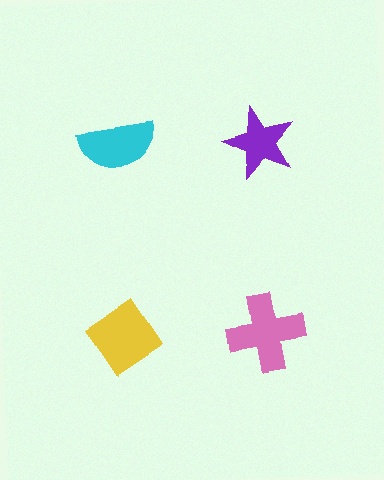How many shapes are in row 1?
2 shapes.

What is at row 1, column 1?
A cyan semicircle.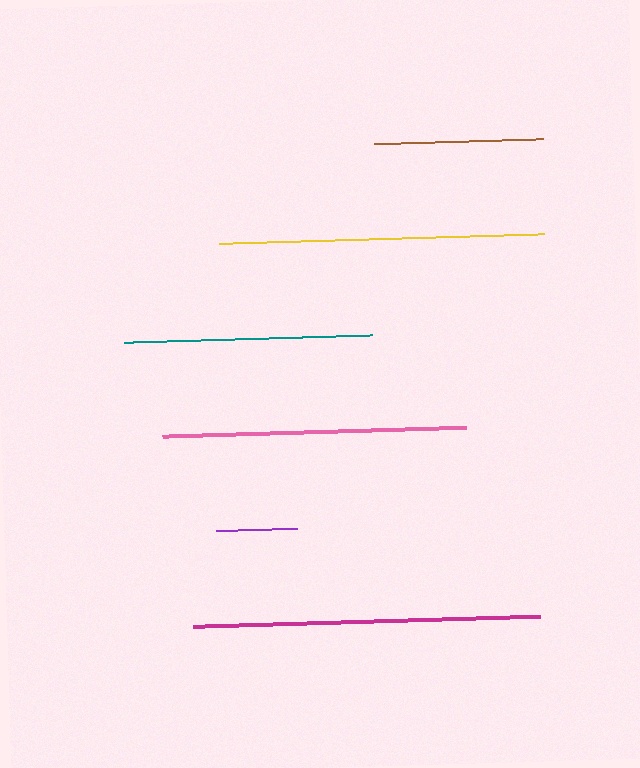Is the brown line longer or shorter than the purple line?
The brown line is longer than the purple line.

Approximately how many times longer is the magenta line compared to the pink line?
The magenta line is approximately 1.1 times the length of the pink line.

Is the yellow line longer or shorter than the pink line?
The yellow line is longer than the pink line.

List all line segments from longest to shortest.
From longest to shortest: magenta, yellow, pink, teal, brown, purple.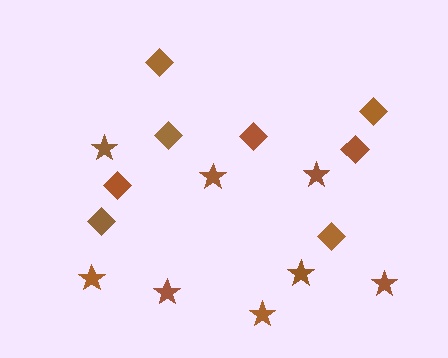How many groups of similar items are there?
There are 2 groups: one group of stars (8) and one group of diamonds (8).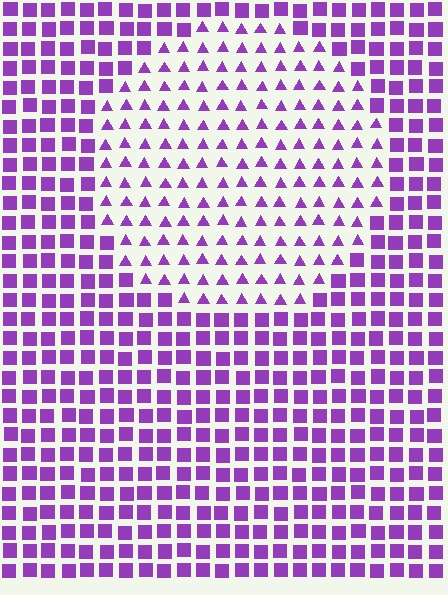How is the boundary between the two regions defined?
The boundary is defined by a change in element shape: triangles inside vs. squares outside. All elements share the same color and spacing.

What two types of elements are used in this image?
The image uses triangles inside the circle region and squares outside it.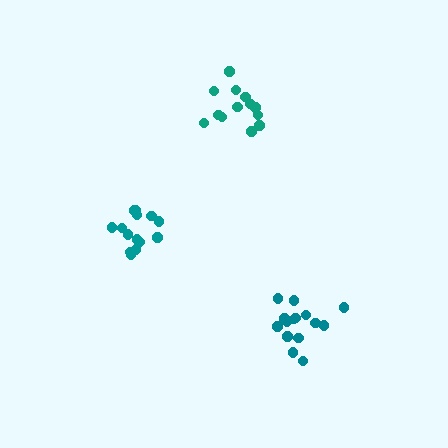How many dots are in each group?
Group 1: 15 dots, Group 2: 13 dots, Group 3: 14 dots (42 total).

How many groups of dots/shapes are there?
There are 3 groups.